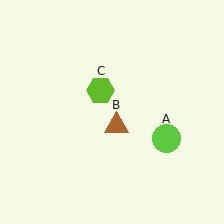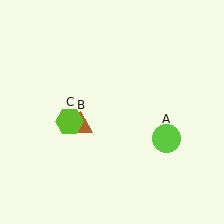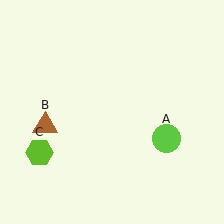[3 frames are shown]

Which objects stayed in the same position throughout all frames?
Lime circle (object A) remained stationary.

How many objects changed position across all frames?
2 objects changed position: brown triangle (object B), lime hexagon (object C).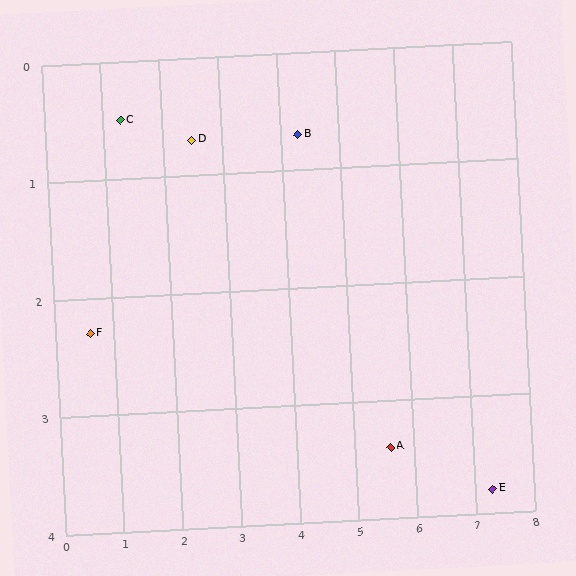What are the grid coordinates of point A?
Point A is at approximately (5.6, 3.4).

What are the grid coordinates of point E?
Point E is at approximately (7.3, 3.8).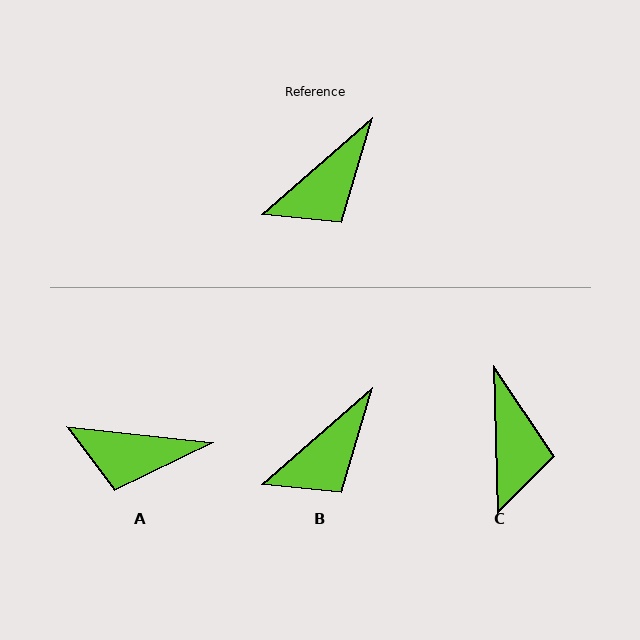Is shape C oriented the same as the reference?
No, it is off by about 50 degrees.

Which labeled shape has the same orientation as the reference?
B.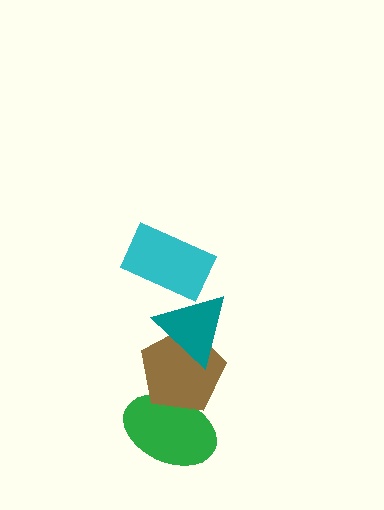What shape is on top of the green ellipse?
The brown pentagon is on top of the green ellipse.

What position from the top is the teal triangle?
The teal triangle is 2nd from the top.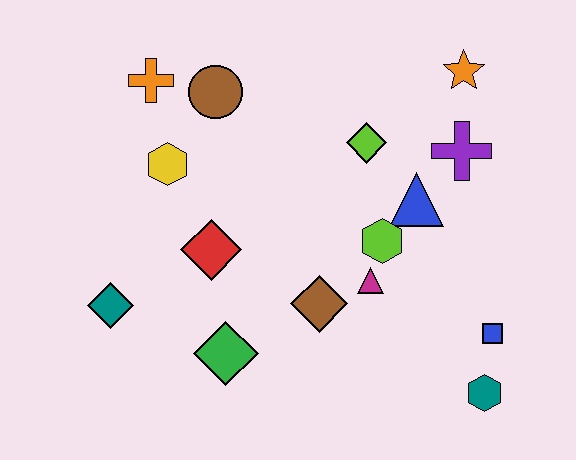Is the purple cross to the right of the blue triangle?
Yes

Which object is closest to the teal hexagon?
The blue square is closest to the teal hexagon.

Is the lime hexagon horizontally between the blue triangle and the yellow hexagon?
Yes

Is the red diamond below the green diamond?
No